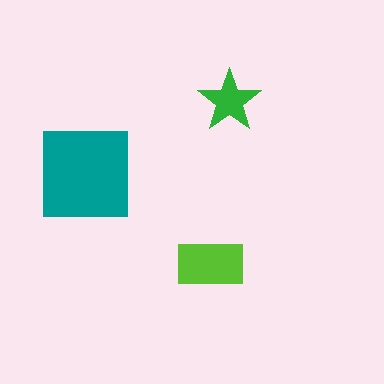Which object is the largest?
The teal square.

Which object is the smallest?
The green star.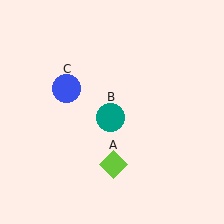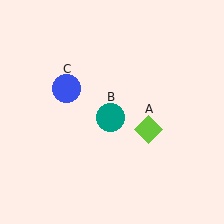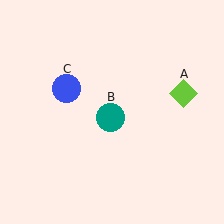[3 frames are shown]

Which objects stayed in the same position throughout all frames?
Teal circle (object B) and blue circle (object C) remained stationary.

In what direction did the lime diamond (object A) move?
The lime diamond (object A) moved up and to the right.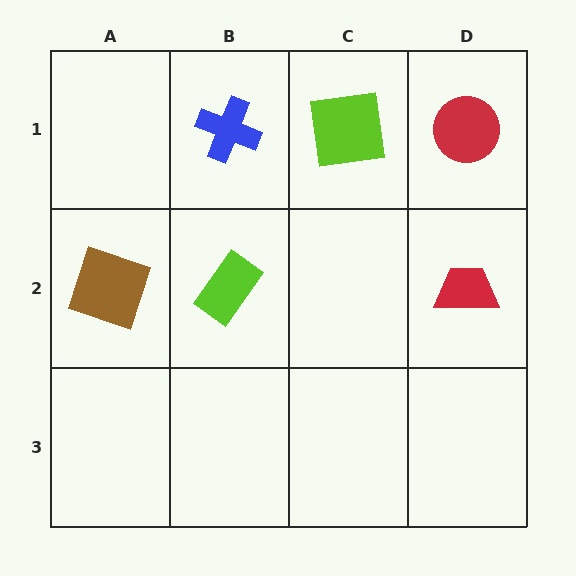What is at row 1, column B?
A blue cross.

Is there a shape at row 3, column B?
No, that cell is empty.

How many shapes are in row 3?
0 shapes.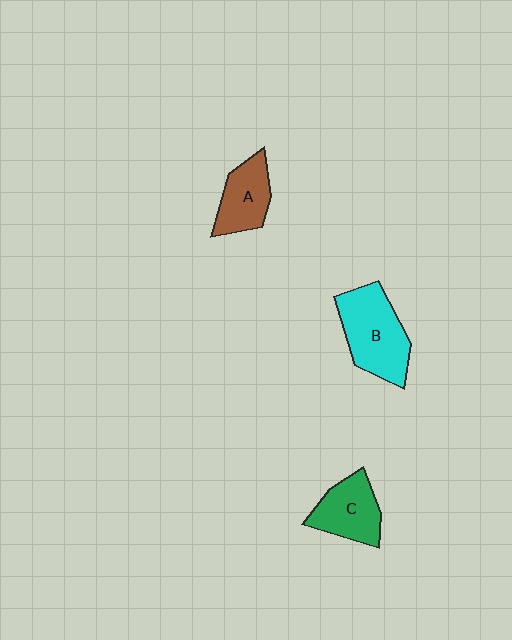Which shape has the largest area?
Shape B (cyan).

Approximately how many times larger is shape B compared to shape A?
Approximately 1.5 times.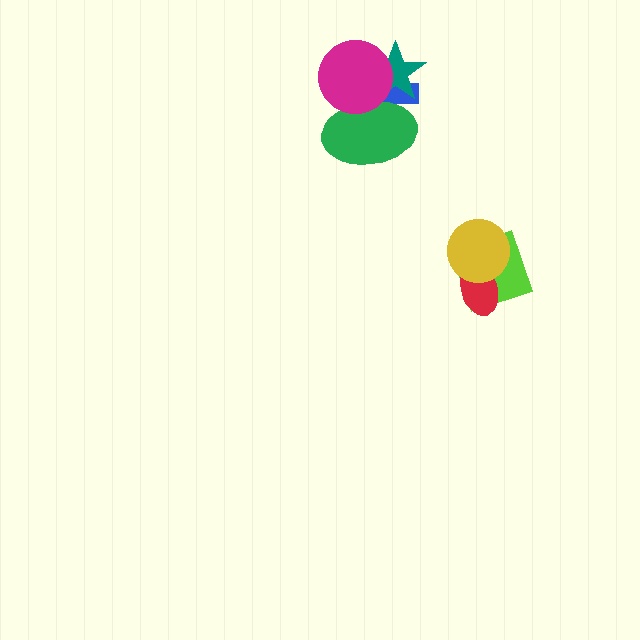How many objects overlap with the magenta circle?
3 objects overlap with the magenta circle.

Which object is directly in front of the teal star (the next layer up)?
The green ellipse is directly in front of the teal star.